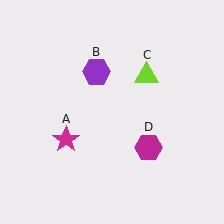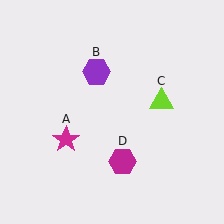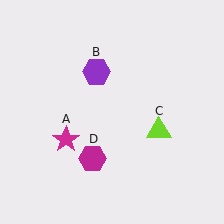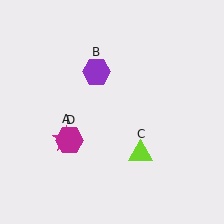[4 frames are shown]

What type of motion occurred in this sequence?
The lime triangle (object C), magenta hexagon (object D) rotated clockwise around the center of the scene.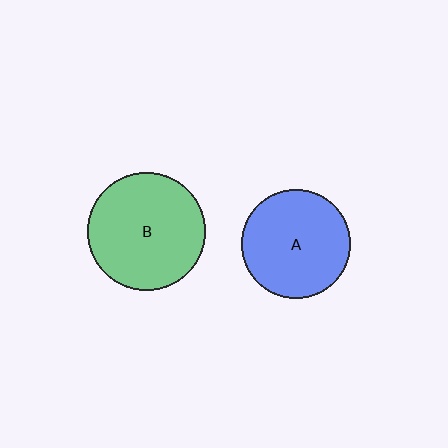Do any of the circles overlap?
No, none of the circles overlap.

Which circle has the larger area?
Circle B (green).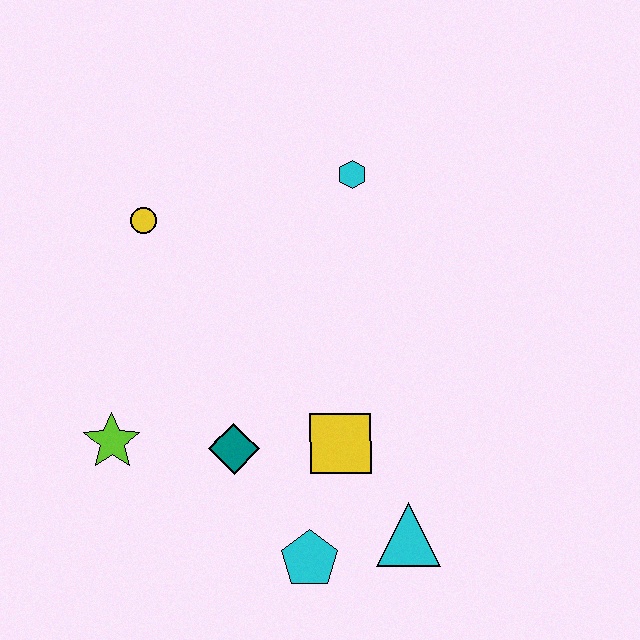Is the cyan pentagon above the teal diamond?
No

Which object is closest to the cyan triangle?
The cyan pentagon is closest to the cyan triangle.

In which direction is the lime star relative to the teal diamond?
The lime star is to the left of the teal diamond.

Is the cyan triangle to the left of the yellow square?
No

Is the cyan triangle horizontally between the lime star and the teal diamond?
No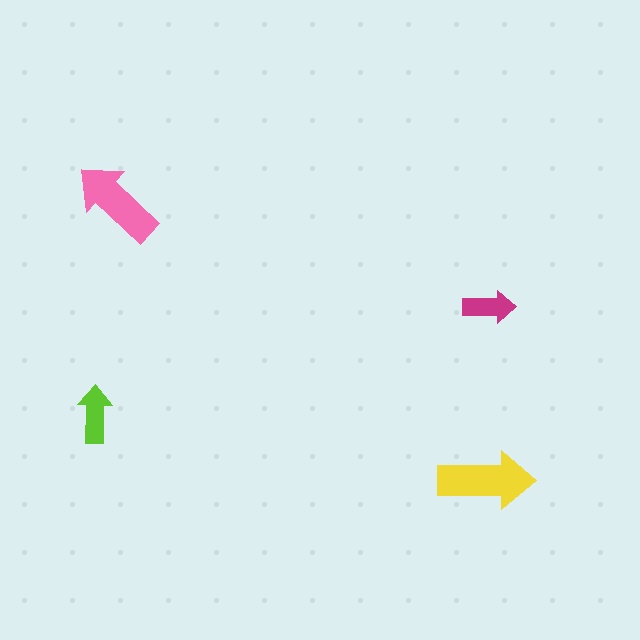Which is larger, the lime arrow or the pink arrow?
The pink one.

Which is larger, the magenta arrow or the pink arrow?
The pink one.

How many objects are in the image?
There are 4 objects in the image.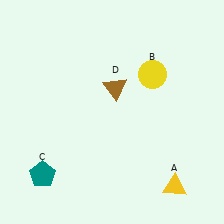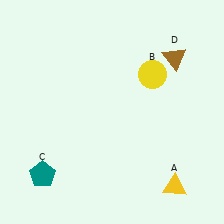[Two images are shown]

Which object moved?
The brown triangle (D) moved right.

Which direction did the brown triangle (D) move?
The brown triangle (D) moved right.